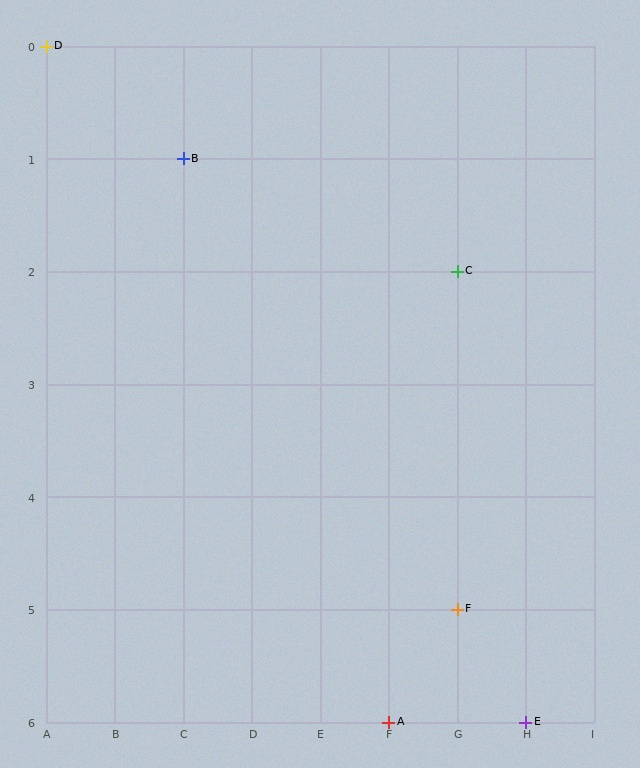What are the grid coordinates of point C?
Point C is at grid coordinates (G, 2).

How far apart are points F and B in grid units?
Points F and B are 4 columns and 4 rows apart (about 5.7 grid units diagonally).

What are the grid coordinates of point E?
Point E is at grid coordinates (H, 6).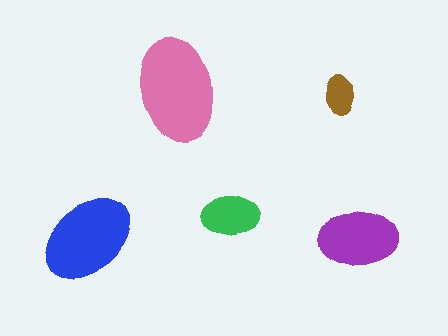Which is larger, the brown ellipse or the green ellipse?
The green one.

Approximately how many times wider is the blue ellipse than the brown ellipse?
About 2.5 times wider.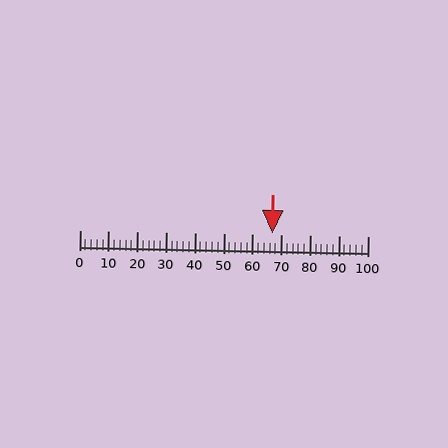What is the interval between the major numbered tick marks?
The major tick marks are spaced 10 units apart.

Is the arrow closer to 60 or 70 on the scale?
The arrow is closer to 70.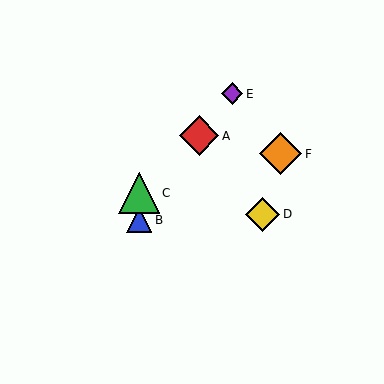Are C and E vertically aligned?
No, C is at x≈139 and E is at x≈232.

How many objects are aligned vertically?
2 objects (B, C) are aligned vertically.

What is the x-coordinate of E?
Object E is at x≈232.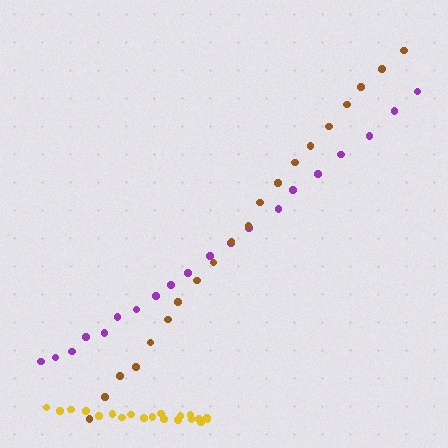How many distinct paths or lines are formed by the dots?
There are 3 distinct paths.